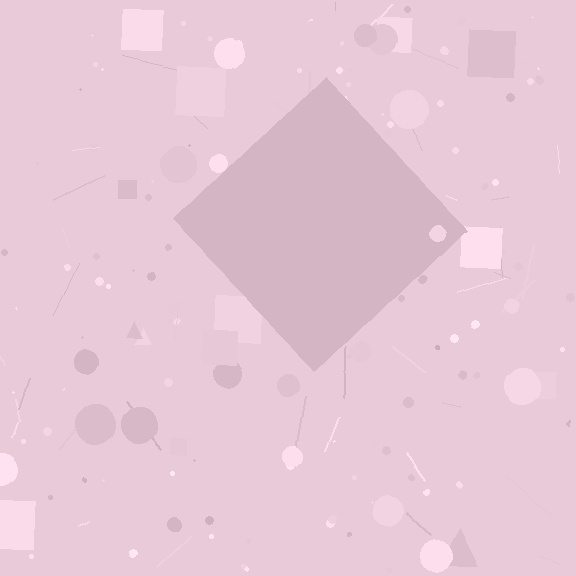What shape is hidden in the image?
A diamond is hidden in the image.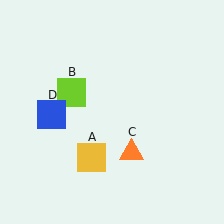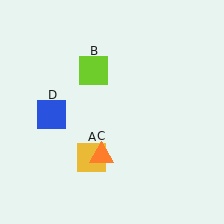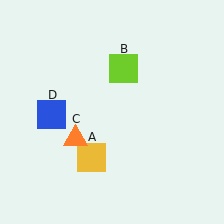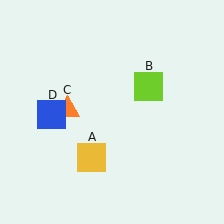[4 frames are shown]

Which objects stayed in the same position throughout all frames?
Yellow square (object A) and blue square (object D) remained stationary.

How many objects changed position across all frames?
2 objects changed position: lime square (object B), orange triangle (object C).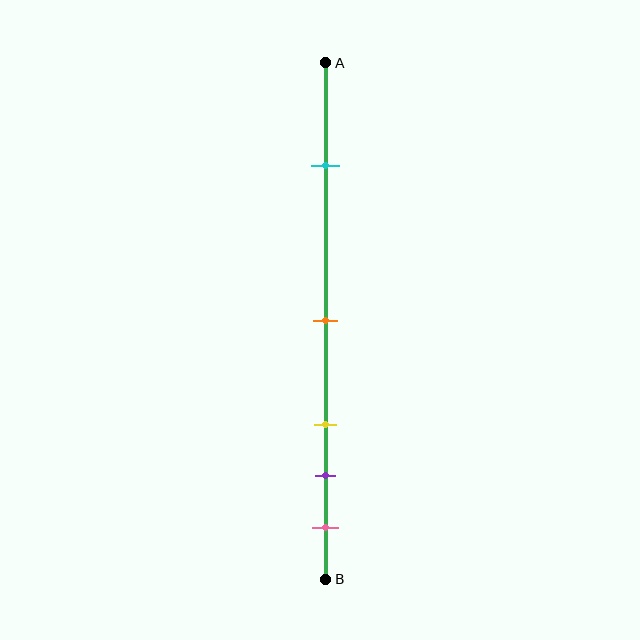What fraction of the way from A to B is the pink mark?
The pink mark is approximately 90% (0.9) of the way from A to B.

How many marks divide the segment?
There are 5 marks dividing the segment.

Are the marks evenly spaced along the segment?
No, the marks are not evenly spaced.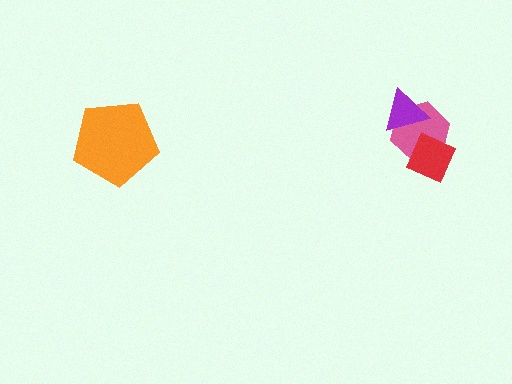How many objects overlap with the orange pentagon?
0 objects overlap with the orange pentagon.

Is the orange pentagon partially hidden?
No, no other shape covers it.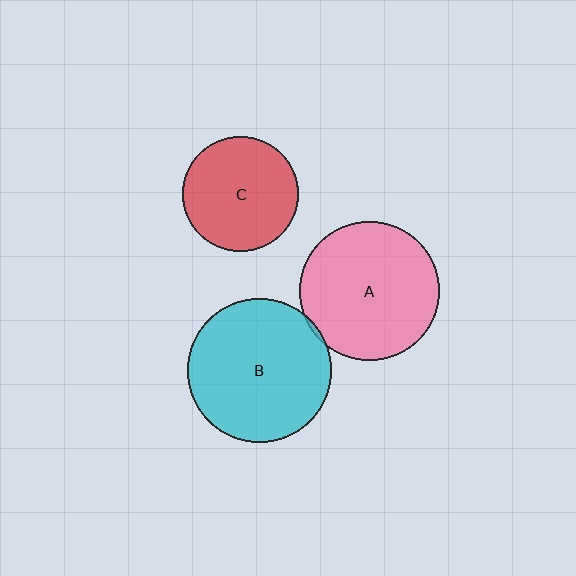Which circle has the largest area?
Circle B (cyan).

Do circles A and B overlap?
Yes.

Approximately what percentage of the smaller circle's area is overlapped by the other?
Approximately 5%.